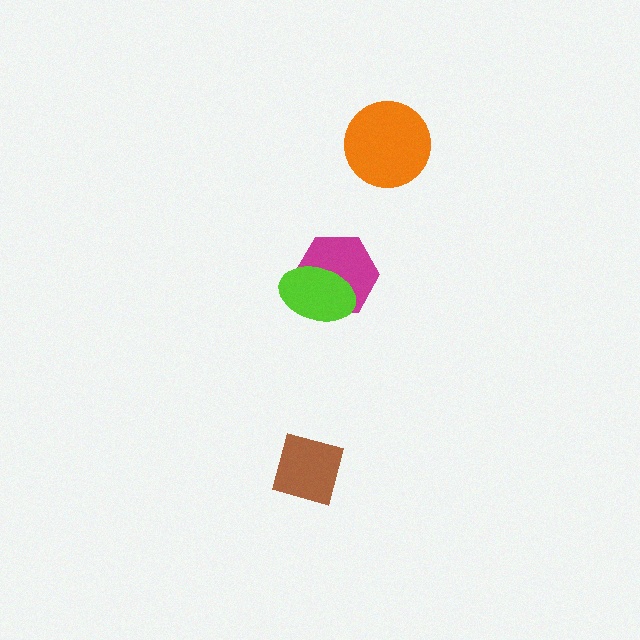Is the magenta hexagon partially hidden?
Yes, it is partially covered by another shape.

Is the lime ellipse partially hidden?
No, no other shape covers it.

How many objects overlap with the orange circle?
0 objects overlap with the orange circle.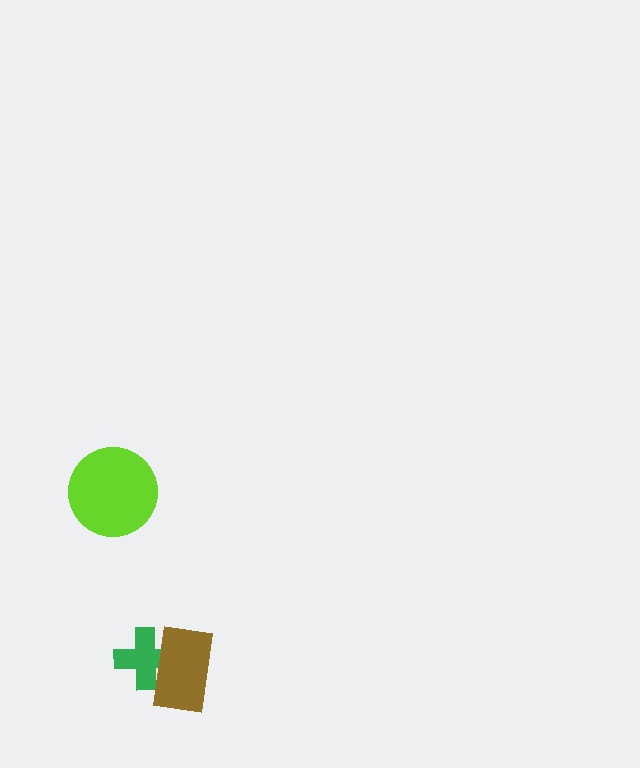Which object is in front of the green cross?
The brown rectangle is in front of the green cross.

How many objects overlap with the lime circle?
0 objects overlap with the lime circle.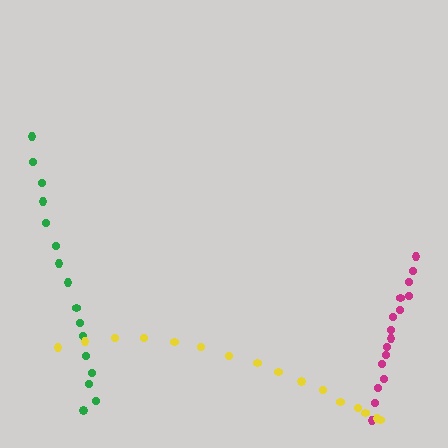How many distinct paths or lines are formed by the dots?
There are 3 distinct paths.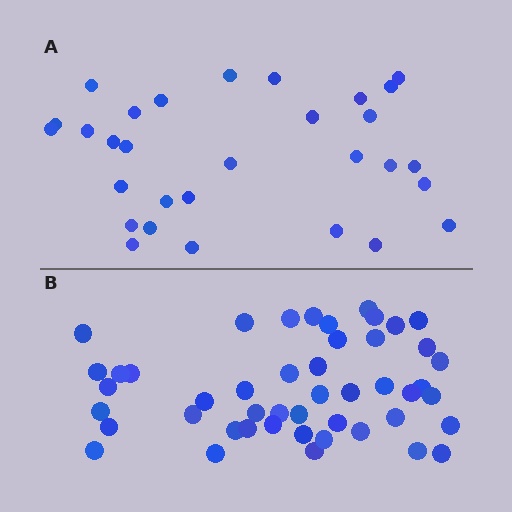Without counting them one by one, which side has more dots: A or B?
Region B (the bottom region) has more dots.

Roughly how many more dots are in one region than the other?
Region B has approximately 15 more dots than region A.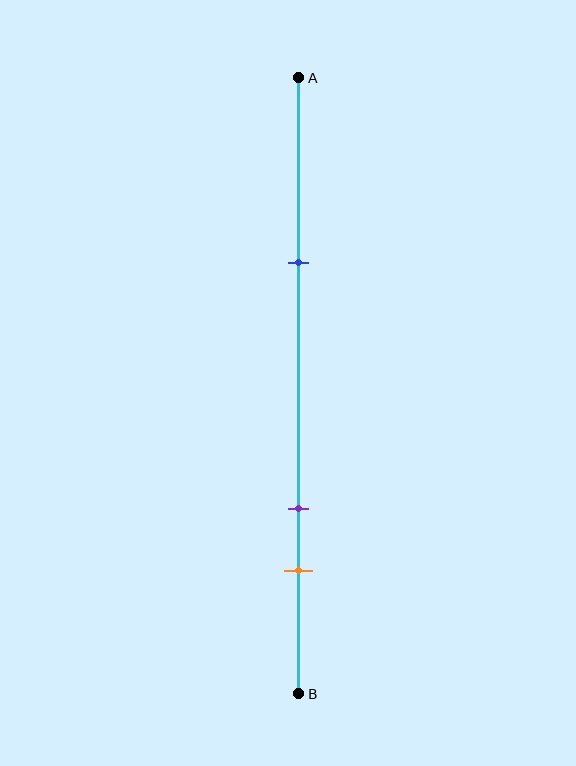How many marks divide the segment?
There are 3 marks dividing the segment.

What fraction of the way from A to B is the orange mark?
The orange mark is approximately 80% (0.8) of the way from A to B.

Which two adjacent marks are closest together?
The purple and orange marks are the closest adjacent pair.